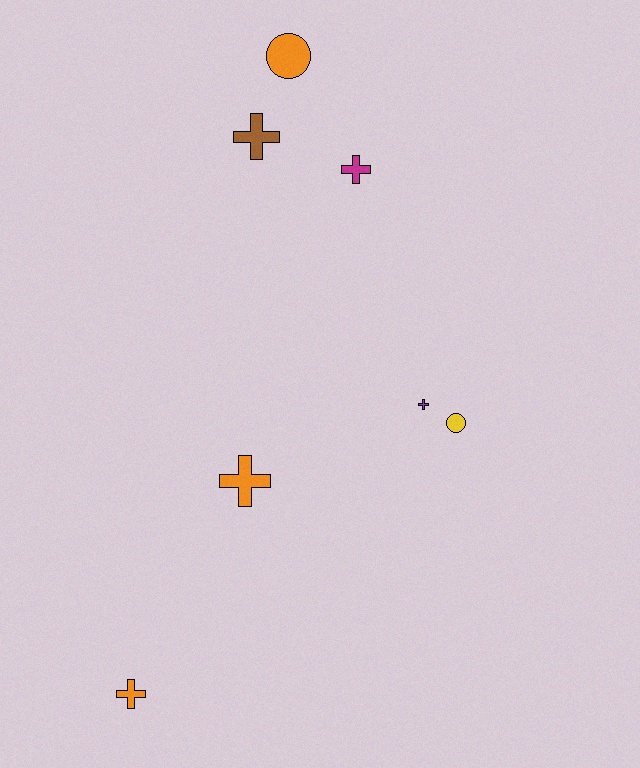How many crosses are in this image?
There are 5 crosses.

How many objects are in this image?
There are 7 objects.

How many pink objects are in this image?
There are no pink objects.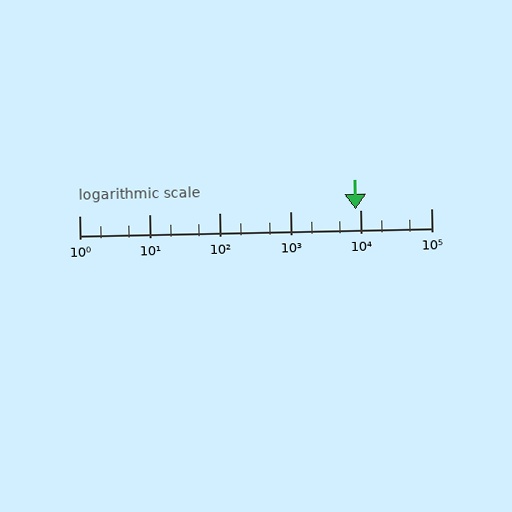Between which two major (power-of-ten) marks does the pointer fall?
The pointer is between 1000 and 10000.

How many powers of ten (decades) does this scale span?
The scale spans 5 decades, from 1 to 100000.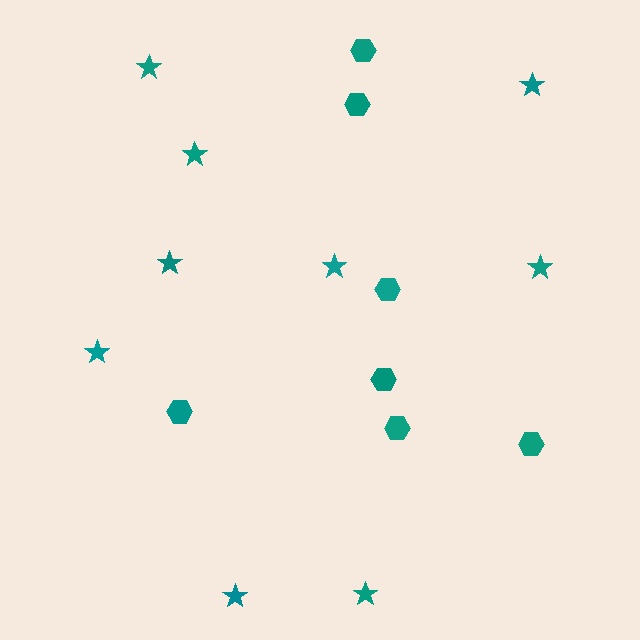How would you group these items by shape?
There are 2 groups: one group of hexagons (7) and one group of stars (9).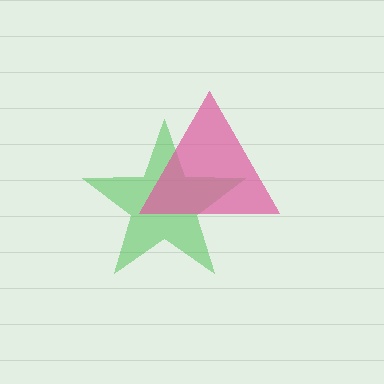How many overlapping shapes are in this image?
There are 2 overlapping shapes in the image.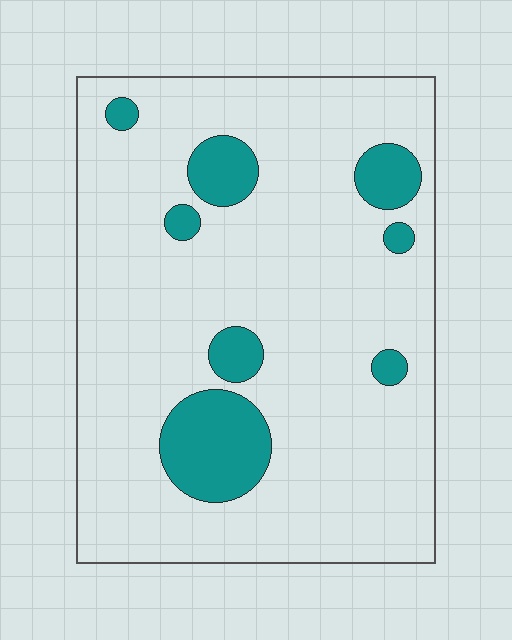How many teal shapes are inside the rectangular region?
8.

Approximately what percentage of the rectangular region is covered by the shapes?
Approximately 15%.